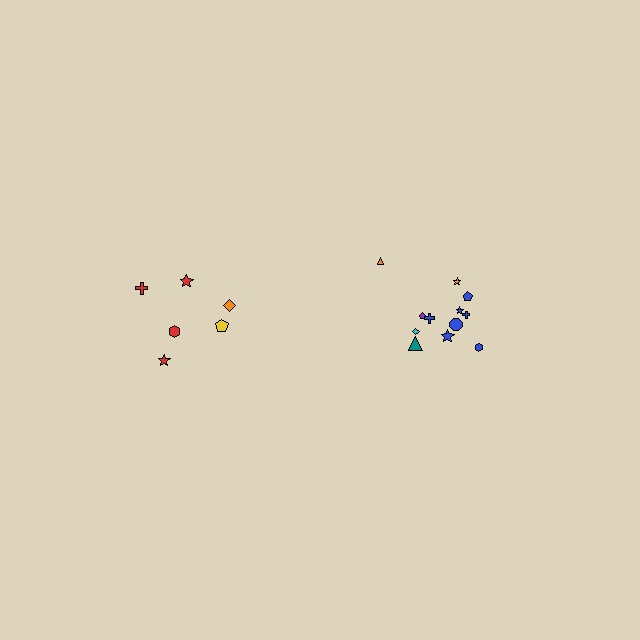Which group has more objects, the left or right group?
The right group.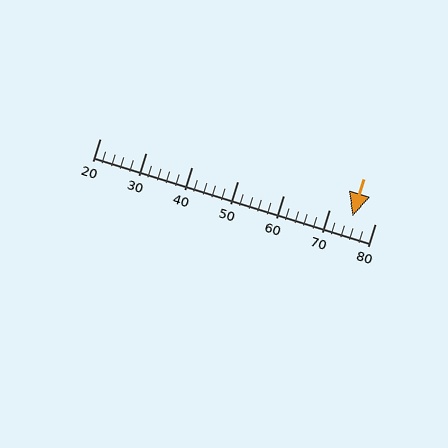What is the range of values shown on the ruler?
The ruler shows values from 20 to 80.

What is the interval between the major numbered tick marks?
The major tick marks are spaced 10 units apart.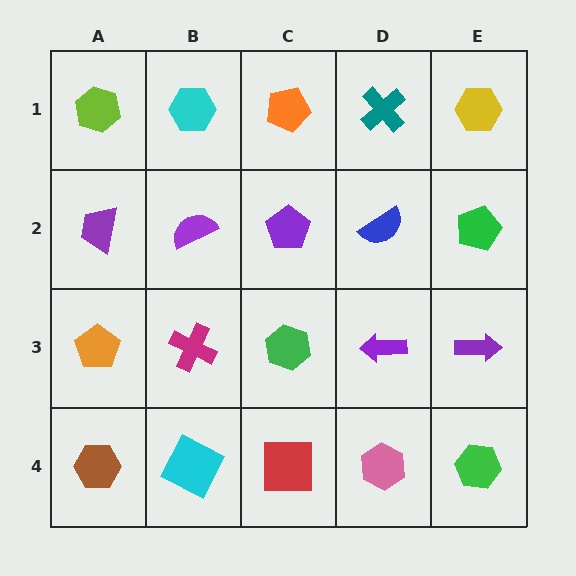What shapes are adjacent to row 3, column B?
A purple semicircle (row 2, column B), a cyan square (row 4, column B), an orange pentagon (row 3, column A), a green hexagon (row 3, column C).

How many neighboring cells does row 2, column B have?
4.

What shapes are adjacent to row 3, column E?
A green pentagon (row 2, column E), a green hexagon (row 4, column E), a purple arrow (row 3, column D).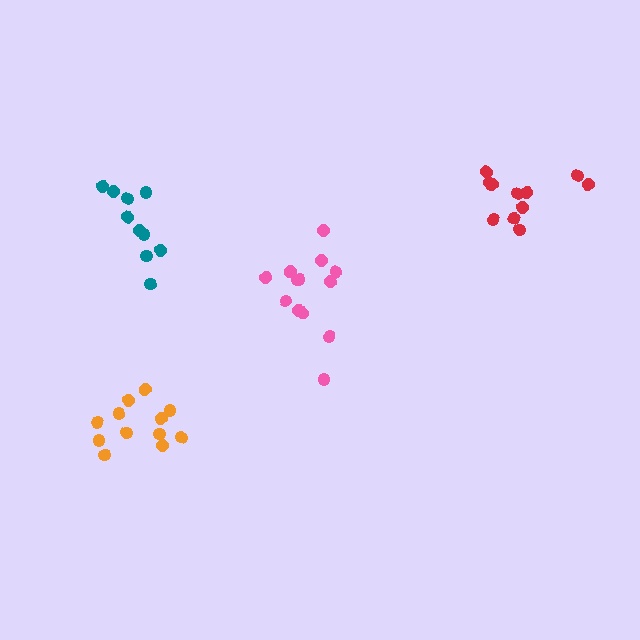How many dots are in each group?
Group 1: 11 dots, Group 2: 10 dots, Group 3: 13 dots, Group 4: 12 dots (46 total).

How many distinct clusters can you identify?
There are 4 distinct clusters.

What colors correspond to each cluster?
The clusters are colored: red, teal, pink, orange.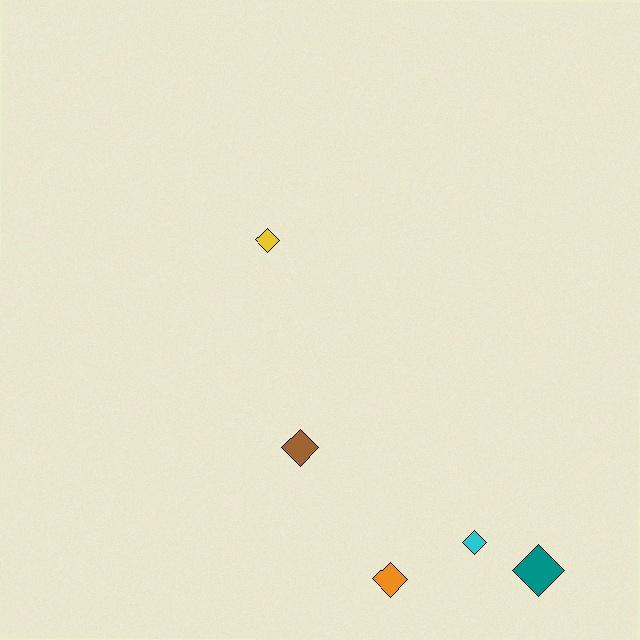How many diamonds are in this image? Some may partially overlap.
There are 5 diamonds.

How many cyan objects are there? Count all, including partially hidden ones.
There is 1 cyan object.